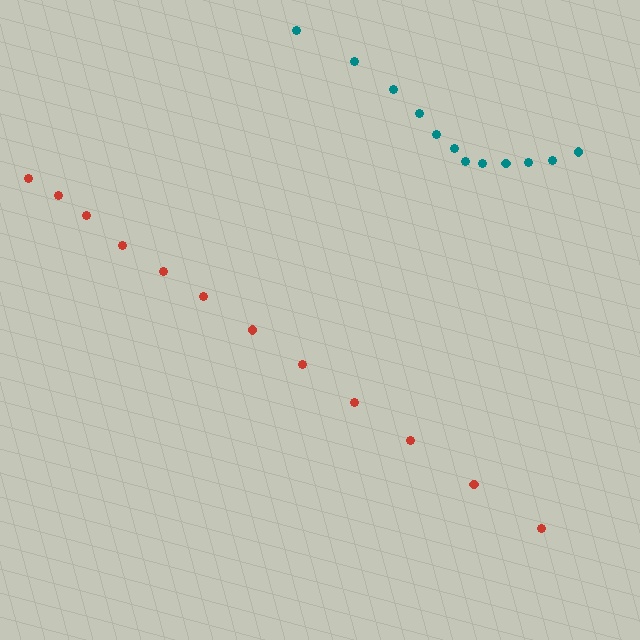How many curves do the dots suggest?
There are 2 distinct paths.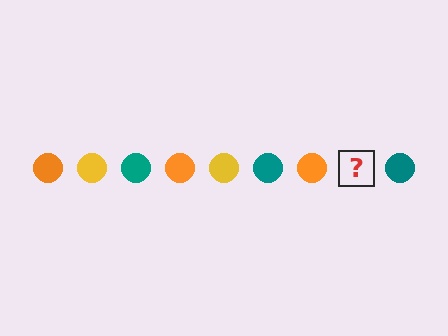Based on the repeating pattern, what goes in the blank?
The blank should be a yellow circle.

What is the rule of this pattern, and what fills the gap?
The rule is that the pattern cycles through orange, yellow, teal circles. The gap should be filled with a yellow circle.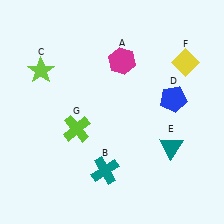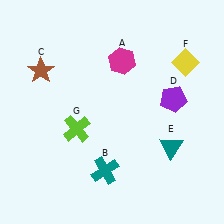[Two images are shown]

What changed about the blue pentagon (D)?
In Image 1, D is blue. In Image 2, it changed to purple.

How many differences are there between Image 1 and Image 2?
There are 2 differences between the two images.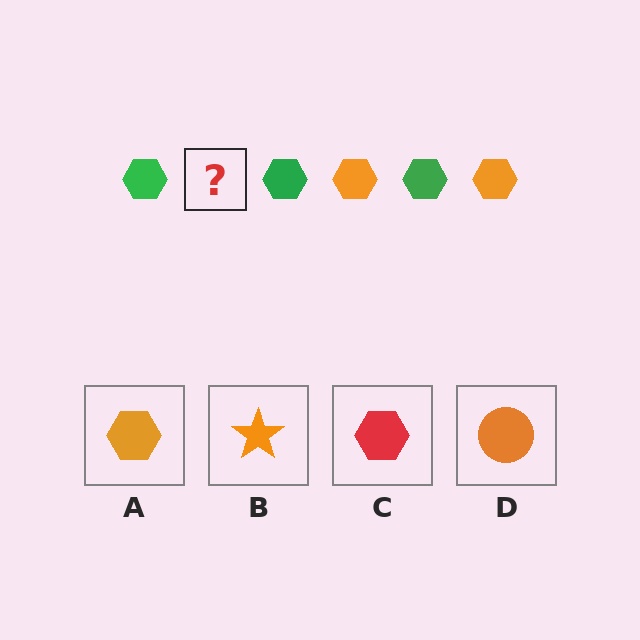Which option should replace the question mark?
Option A.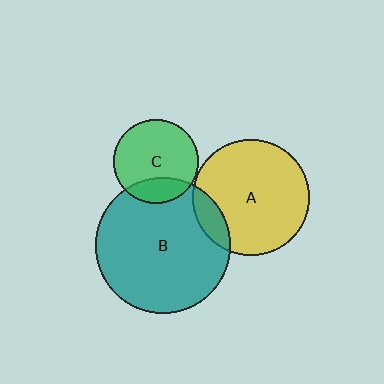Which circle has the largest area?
Circle B (teal).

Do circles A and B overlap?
Yes.